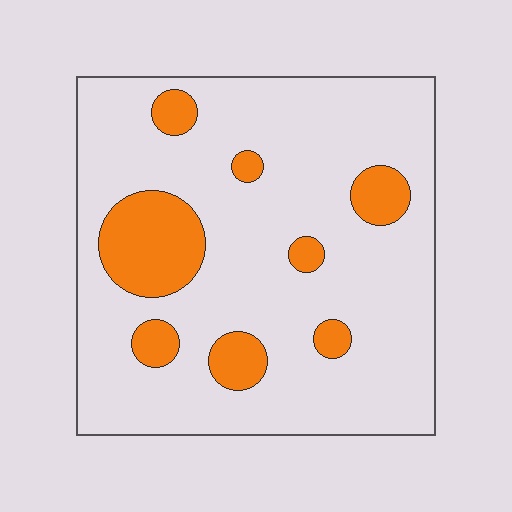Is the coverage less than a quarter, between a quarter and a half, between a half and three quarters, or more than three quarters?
Less than a quarter.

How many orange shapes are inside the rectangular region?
8.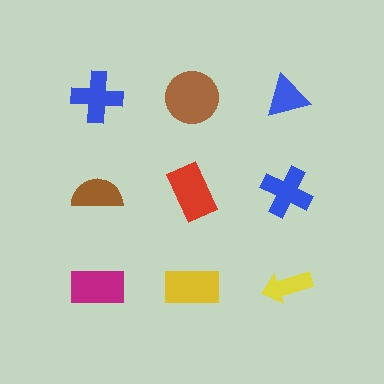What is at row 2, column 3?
A blue cross.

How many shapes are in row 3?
3 shapes.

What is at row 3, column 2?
A yellow rectangle.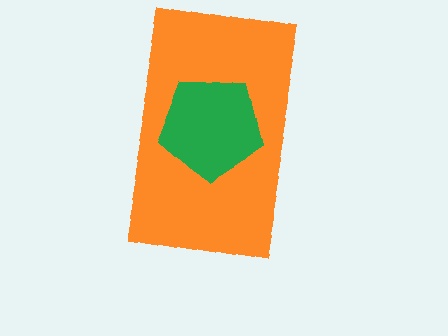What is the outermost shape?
The orange rectangle.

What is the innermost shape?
The green pentagon.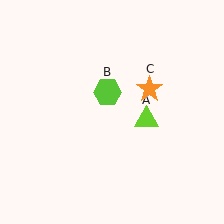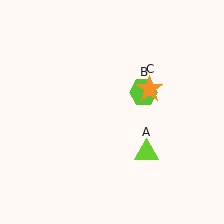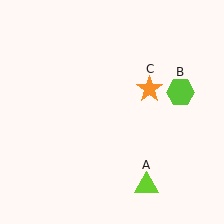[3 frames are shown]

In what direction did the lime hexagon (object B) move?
The lime hexagon (object B) moved right.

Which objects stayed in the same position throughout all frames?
Orange star (object C) remained stationary.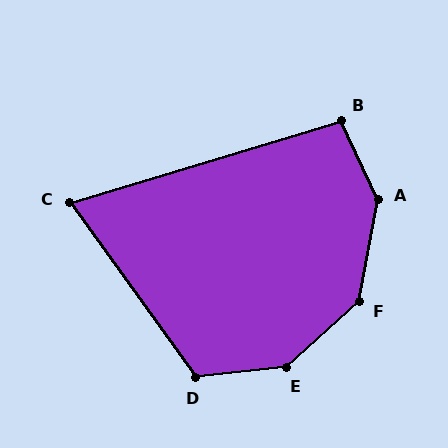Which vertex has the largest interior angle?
E, at approximately 145 degrees.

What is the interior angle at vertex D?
Approximately 119 degrees (obtuse).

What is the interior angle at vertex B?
Approximately 99 degrees (obtuse).